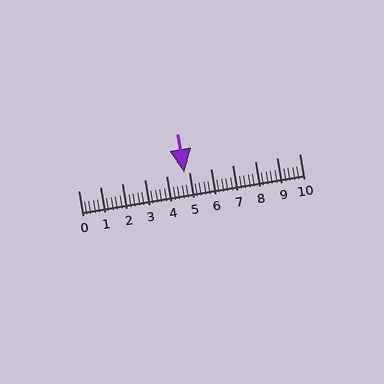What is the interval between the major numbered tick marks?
The major tick marks are spaced 1 units apart.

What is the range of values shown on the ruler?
The ruler shows values from 0 to 10.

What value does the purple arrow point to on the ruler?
The purple arrow points to approximately 4.8.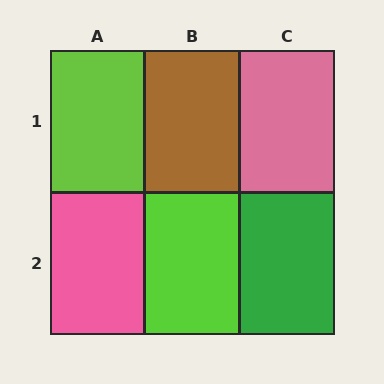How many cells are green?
1 cell is green.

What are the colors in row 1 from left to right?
Lime, brown, pink.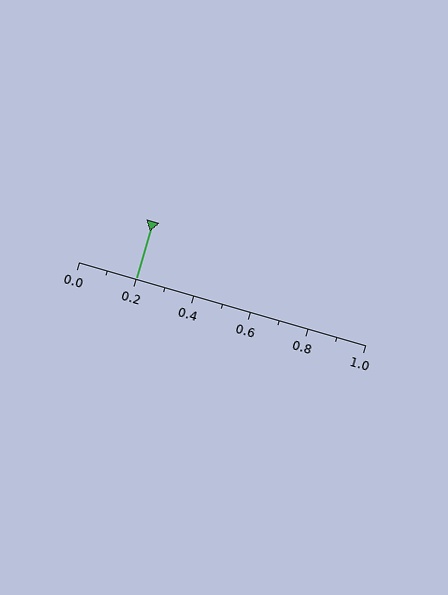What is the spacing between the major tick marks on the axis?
The major ticks are spaced 0.2 apart.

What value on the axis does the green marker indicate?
The marker indicates approximately 0.2.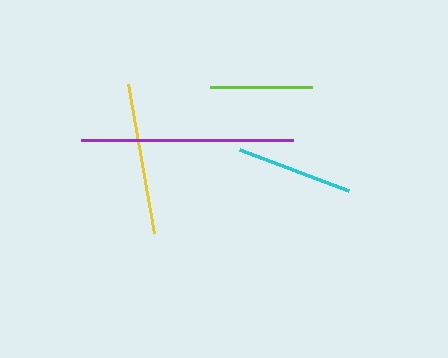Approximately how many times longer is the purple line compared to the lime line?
The purple line is approximately 2.1 times the length of the lime line.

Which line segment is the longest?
The purple line is the longest at approximately 213 pixels.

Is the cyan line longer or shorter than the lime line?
The cyan line is longer than the lime line.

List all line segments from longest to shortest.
From longest to shortest: purple, yellow, cyan, lime.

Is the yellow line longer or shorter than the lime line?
The yellow line is longer than the lime line.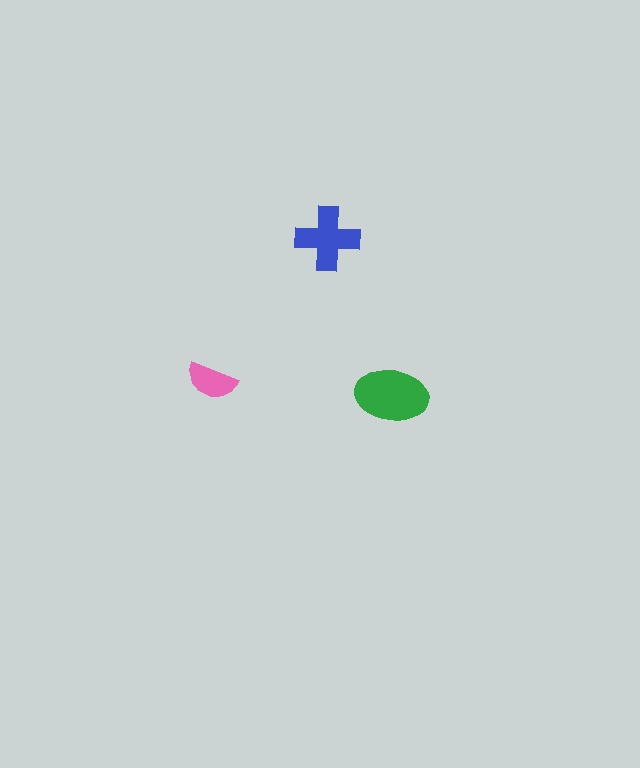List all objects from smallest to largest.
The pink semicircle, the blue cross, the green ellipse.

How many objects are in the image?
There are 3 objects in the image.